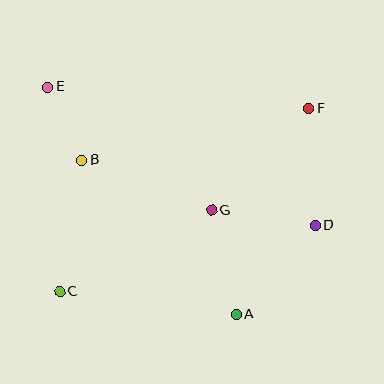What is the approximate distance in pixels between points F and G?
The distance between F and G is approximately 141 pixels.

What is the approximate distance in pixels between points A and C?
The distance between A and C is approximately 178 pixels.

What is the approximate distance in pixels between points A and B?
The distance between A and B is approximately 218 pixels.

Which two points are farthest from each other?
Points C and F are farthest from each other.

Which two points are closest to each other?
Points B and E are closest to each other.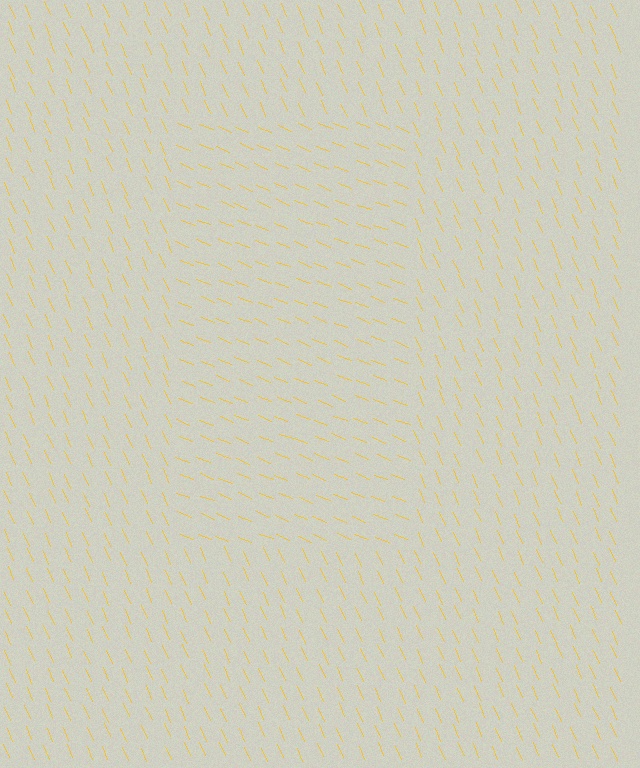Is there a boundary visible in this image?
Yes, there is a texture boundary formed by a change in line orientation.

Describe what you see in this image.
The image is filled with small yellow line segments. A rectangle region in the image has lines oriented differently from the surrounding lines, creating a visible texture boundary.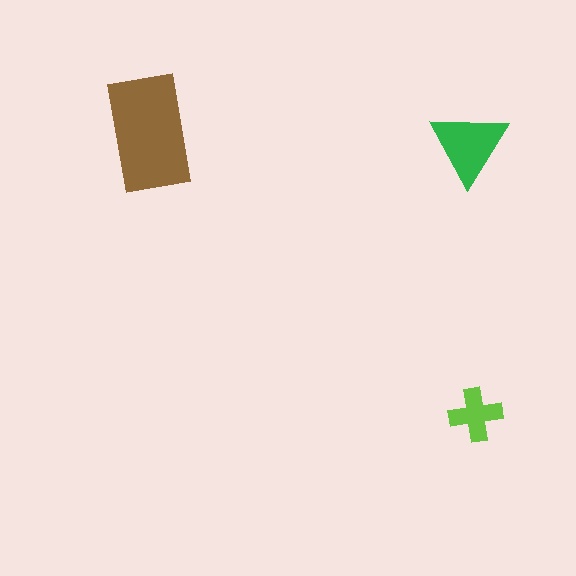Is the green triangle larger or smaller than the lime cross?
Larger.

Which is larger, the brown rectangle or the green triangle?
The brown rectangle.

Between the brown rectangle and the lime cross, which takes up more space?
The brown rectangle.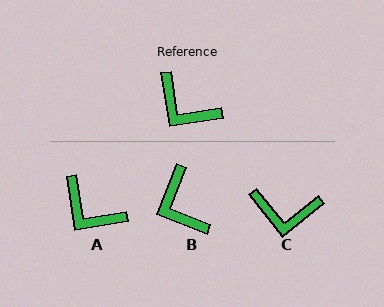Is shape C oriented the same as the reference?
No, it is off by about 30 degrees.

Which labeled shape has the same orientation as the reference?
A.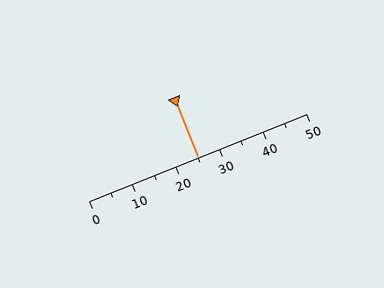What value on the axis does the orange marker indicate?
The marker indicates approximately 25.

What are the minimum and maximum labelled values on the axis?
The axis runs from 0 to 50.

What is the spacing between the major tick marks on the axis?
The major ticks are spaced 10 apart.